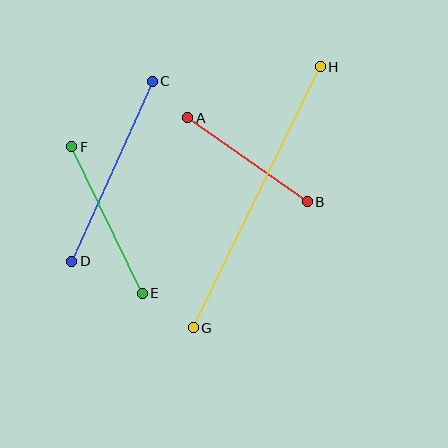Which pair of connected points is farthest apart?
Points G and H are farthest apart.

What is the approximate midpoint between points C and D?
The midpoint is at approximately (112, 171) pixels.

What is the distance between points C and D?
The distance is approximately 197 pixels.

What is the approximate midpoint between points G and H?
The midpoint is at approximately (257, 197) pixels.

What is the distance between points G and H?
The distance is approximately 290 pixels.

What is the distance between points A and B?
The distance is approximately 146 pixels.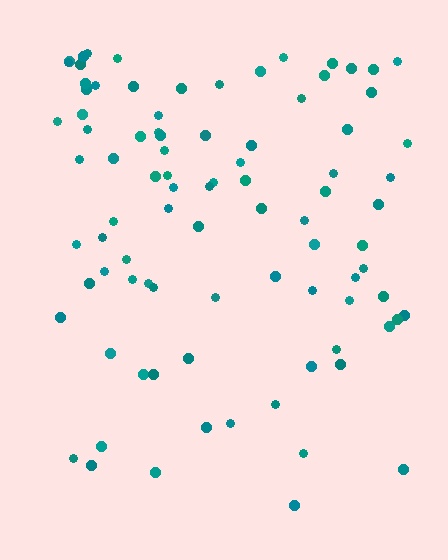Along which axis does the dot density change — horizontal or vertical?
Vertical.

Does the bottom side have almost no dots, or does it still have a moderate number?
Still a moderate number, just noticeably fewer than the top.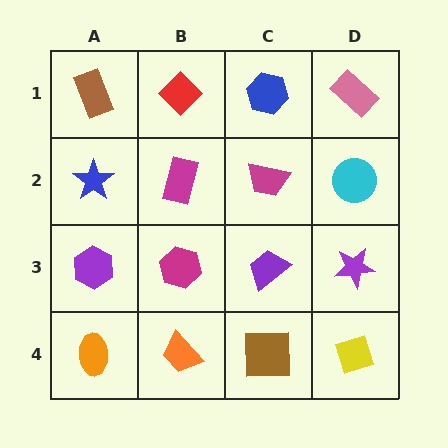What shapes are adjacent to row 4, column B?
A magenta hexagon (row 3, column B), an orange ellipse (row 4, column A), a brown square (row 4, column C).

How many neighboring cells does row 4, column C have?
3.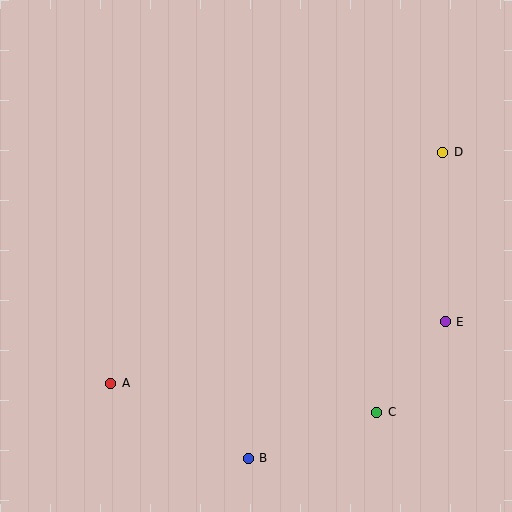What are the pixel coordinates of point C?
Point C is at (377, 412).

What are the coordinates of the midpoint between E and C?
The midpoint between E and C is at (411, 367).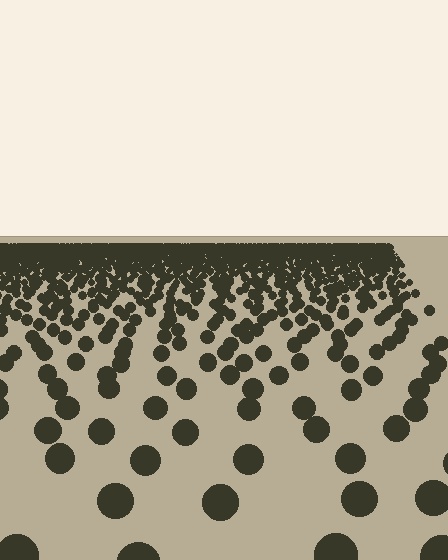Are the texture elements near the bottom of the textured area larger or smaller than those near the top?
Larger. Near the bottom, elements are closer to the viewer and appear at a bigger on-screen size.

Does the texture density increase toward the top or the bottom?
Density increases toward the top.